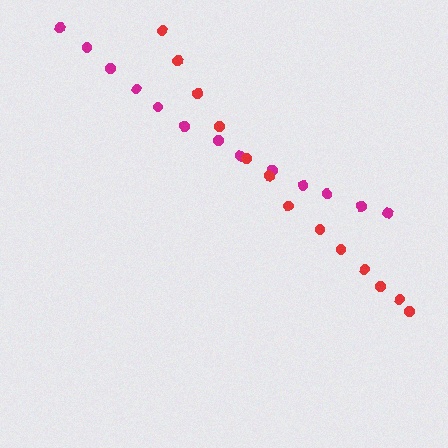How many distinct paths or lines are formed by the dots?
There are 2 distinct paths.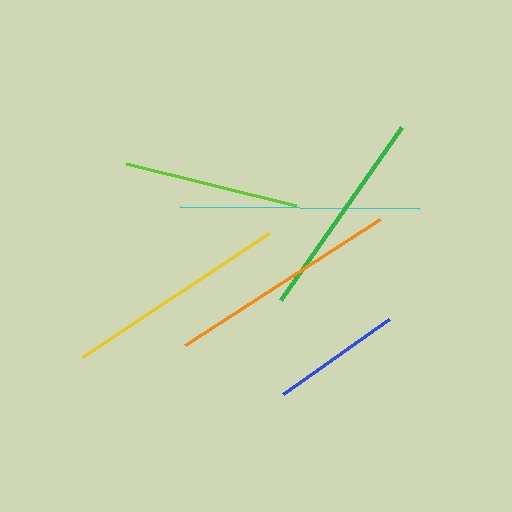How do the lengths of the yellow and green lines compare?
The yellow and green lines are approximately the same length.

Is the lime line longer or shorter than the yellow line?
The yellow line is longer than the lime line.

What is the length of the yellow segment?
The yellow segment is approximately 225 pixels long.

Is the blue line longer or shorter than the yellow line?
The yellow line is longer than the blue line.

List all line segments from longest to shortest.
From longest to shortest: cyan, orange, yellow, green, lime, blue.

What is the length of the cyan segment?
The cyan segment is approximately 239 pixels long.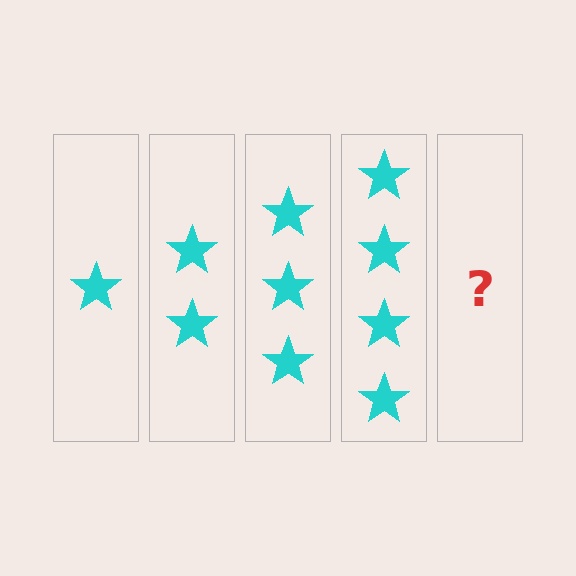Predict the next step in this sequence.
The next step is 5 stars.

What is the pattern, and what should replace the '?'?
The pattern is that each step adds one more star. The '?' should be 5 stars.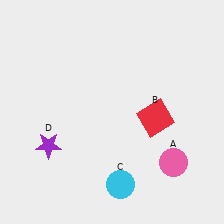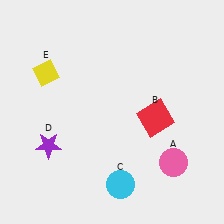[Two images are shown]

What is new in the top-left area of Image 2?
A yellow diamond (E) was added in the top-left area of Image 2.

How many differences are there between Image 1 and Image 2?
There is 1 difference between the two images.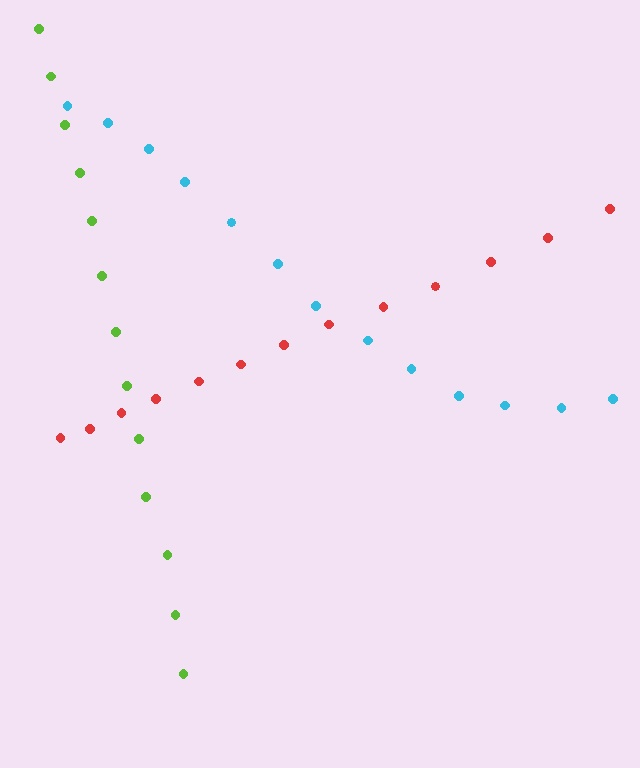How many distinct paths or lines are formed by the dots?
There are 3 distinct paths.